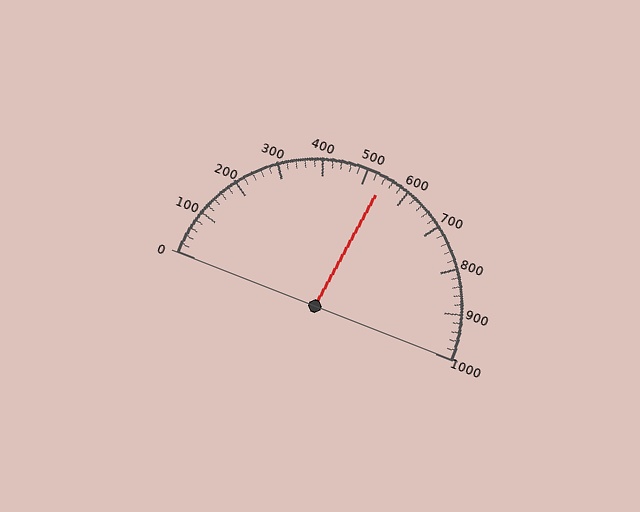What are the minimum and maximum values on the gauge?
The gauge ranges from 0 to 1000.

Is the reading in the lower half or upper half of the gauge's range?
The reading is in the upper half of the range (0 to 1000).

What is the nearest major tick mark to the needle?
The nearest major tick mark is 500.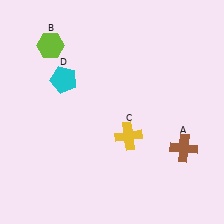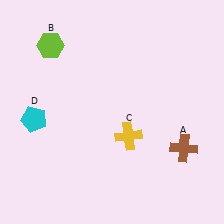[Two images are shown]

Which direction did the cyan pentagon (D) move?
The cyan pentagon (D) moved down.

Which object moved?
The cyan pentagon (D) moved down.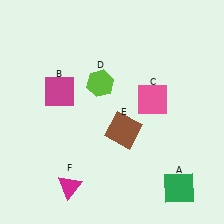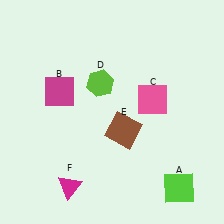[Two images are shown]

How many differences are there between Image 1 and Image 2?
There is 1 difference between the two images.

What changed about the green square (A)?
In Image 1, A is green. In Image 2, it changed to lime.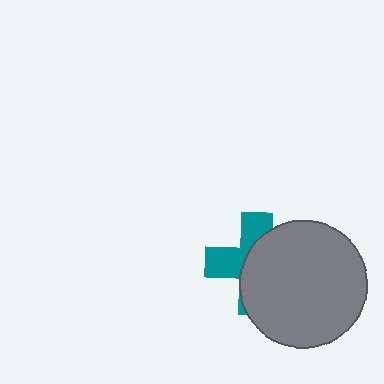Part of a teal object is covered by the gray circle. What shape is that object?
It is a cross.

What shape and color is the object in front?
The object in front is a gray circle.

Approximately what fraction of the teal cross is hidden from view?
Roughly 60% of the teal cross is hidden behind the gray circle.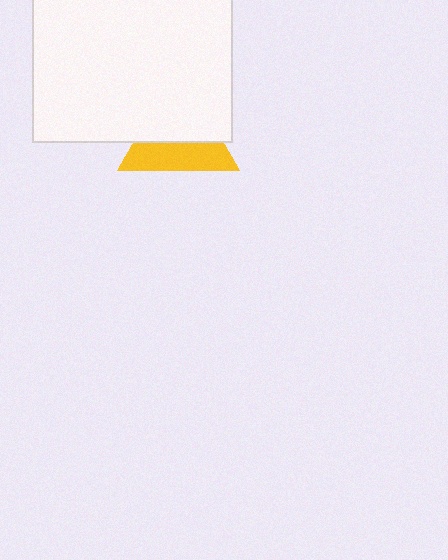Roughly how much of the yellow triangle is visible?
About half of it is visible (roughly 45%).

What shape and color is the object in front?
The object in front is a white square.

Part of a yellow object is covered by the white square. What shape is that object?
It is a triangle.